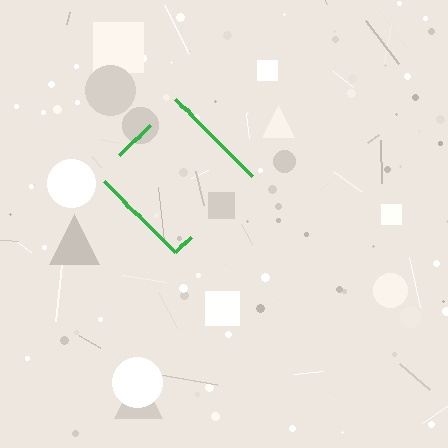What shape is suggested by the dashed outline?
The dashed outline suggests a diamond.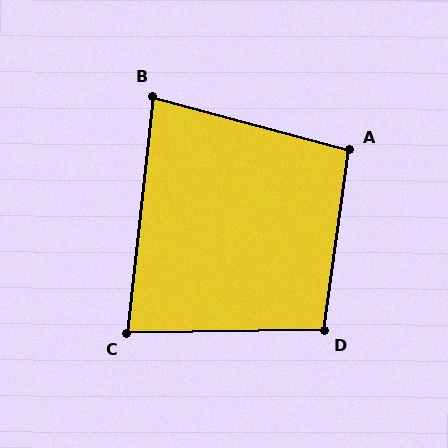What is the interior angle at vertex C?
Approximately 83 degrees (acute).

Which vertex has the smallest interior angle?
B, at approximately 81 degrees.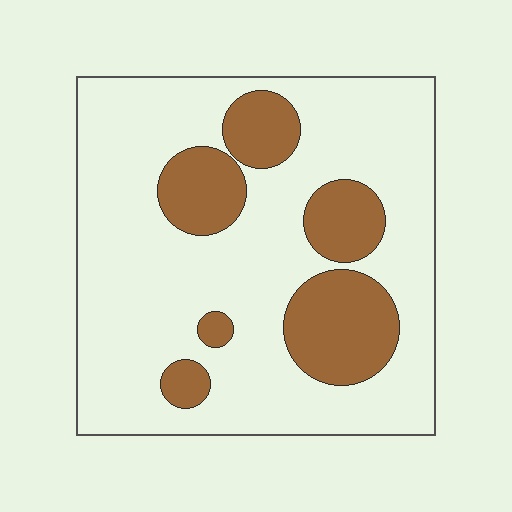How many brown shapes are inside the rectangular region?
6.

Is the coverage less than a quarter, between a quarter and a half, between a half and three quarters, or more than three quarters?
Less than a quarter.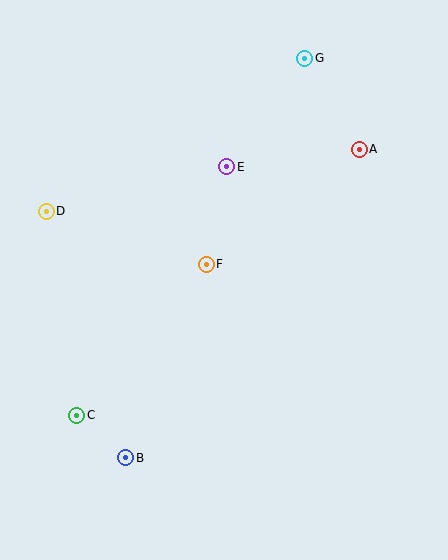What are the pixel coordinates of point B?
Point B is at (126, 458).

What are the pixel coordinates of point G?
Point G is at (305, 58).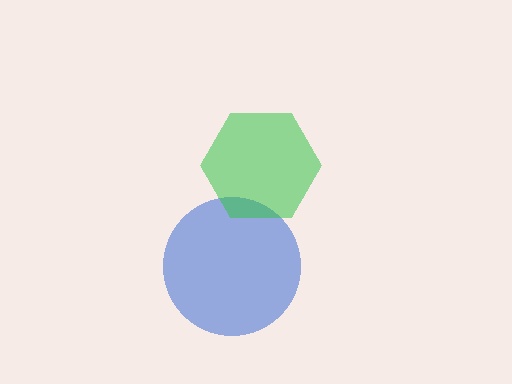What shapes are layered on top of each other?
The layered shapes are: a blue circle, a green hexagon.